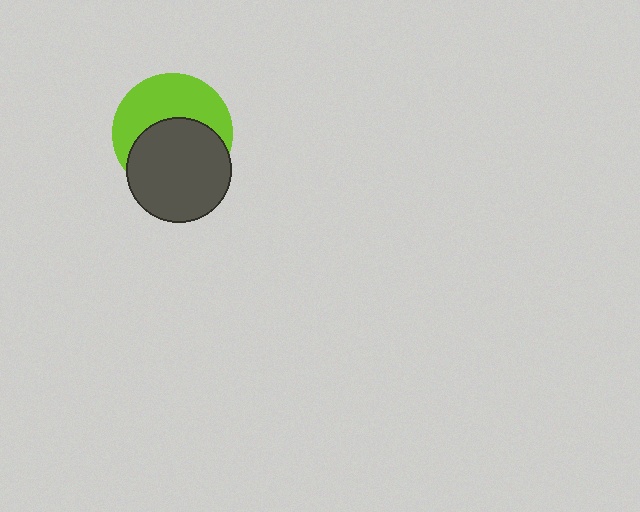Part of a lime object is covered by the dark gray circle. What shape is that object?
It is a circle.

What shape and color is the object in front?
The object in front is a dark gray circle.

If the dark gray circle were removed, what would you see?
You would see the complete lime circle.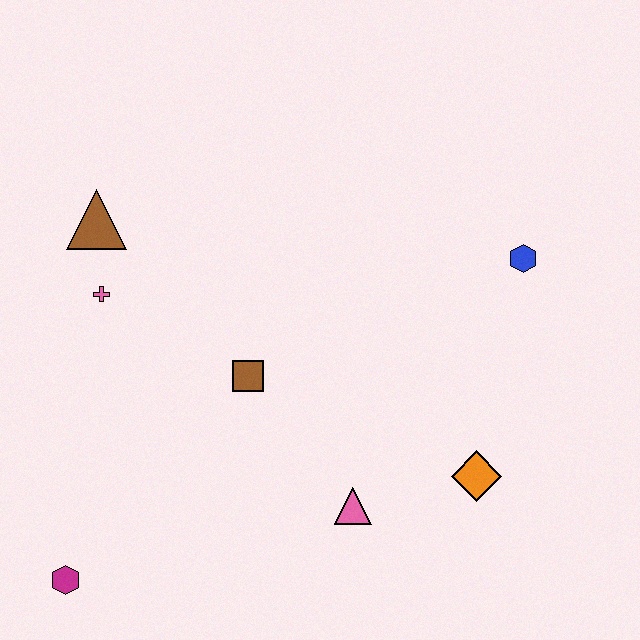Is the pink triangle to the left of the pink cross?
No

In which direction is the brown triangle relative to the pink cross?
The brown triangle is above the pink cross.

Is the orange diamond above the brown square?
No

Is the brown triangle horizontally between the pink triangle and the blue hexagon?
No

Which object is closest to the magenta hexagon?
The brown square is closest to the magenta hexagon.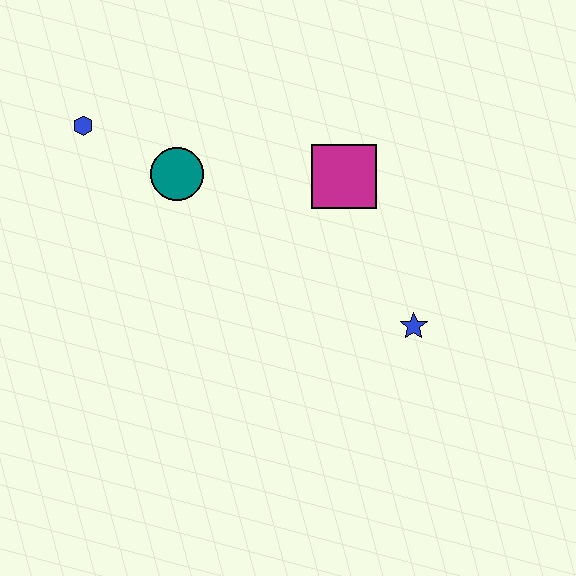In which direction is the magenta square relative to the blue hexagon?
The magenta square is to the right of the blue hexagon.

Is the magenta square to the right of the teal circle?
Yes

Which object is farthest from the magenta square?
The blue hexagon is farthest from the magenta square.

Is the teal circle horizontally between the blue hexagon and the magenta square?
Yes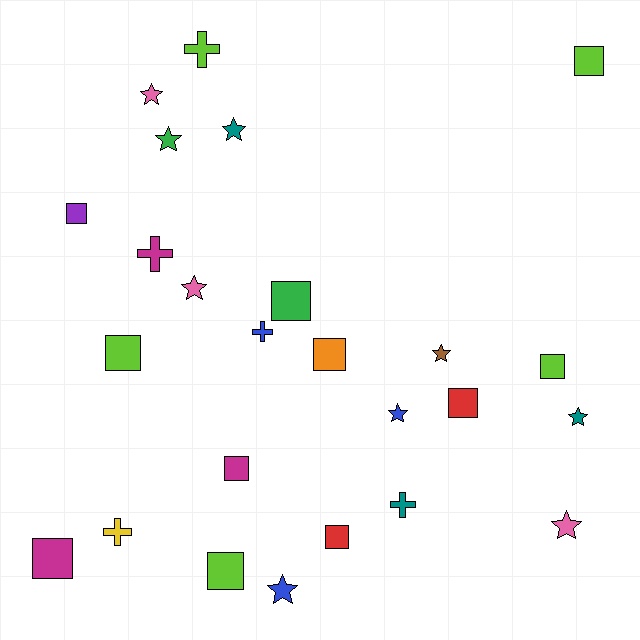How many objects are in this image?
There are 25 objects.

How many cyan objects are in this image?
There are no cyan objects.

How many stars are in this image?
There are 9 stars.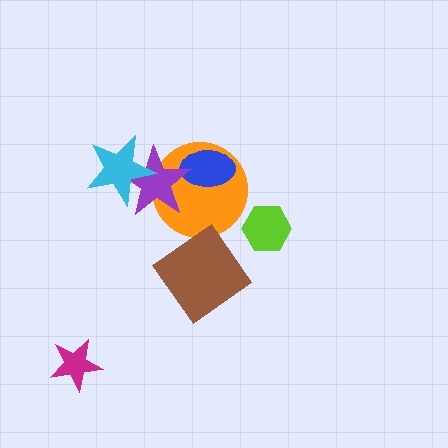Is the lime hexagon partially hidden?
No, no other shape covers it.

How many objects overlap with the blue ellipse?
2 objects overlap with the blue ellipse.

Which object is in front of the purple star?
The cyan star is in front of the purple star.